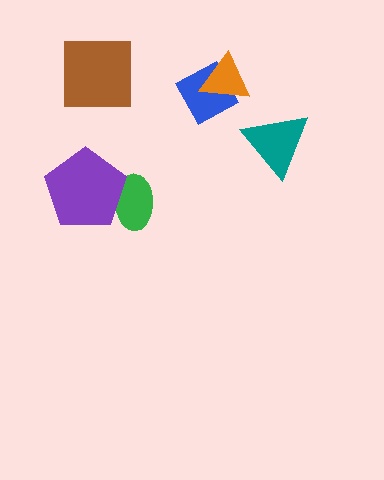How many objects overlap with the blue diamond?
1 object overlaps with the blue diamond.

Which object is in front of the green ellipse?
The purple pentagon is in front of the green ellipse.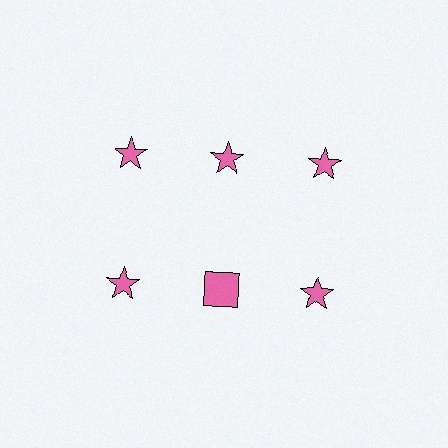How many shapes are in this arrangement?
There are 6 shapes arranged in a grid pattern.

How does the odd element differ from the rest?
It has a different shape: square instead of star.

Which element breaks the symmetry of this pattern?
The pink square in the second row, second from left column breaks the symmetry. All other shapes are pink stars.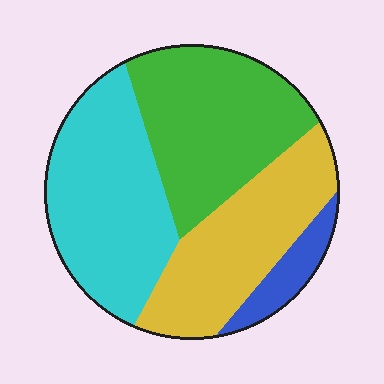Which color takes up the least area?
Blue, at roughly 5%.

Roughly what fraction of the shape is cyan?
Cyan takes up between a quarter and a half of the shape.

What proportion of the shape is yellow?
Yellow covers 28% of the shape.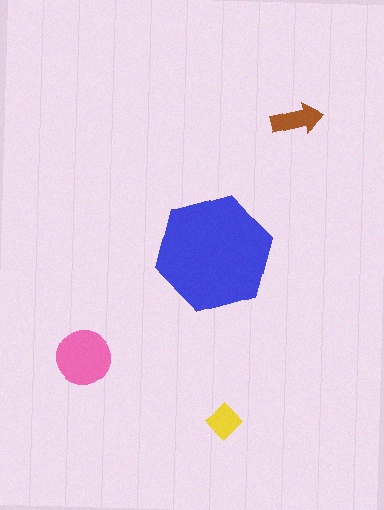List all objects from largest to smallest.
The blue hexagon, the pink circle, the brown arrow, the yellow diamond.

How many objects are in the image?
There are 4 objects in the image.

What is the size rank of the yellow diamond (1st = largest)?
4th.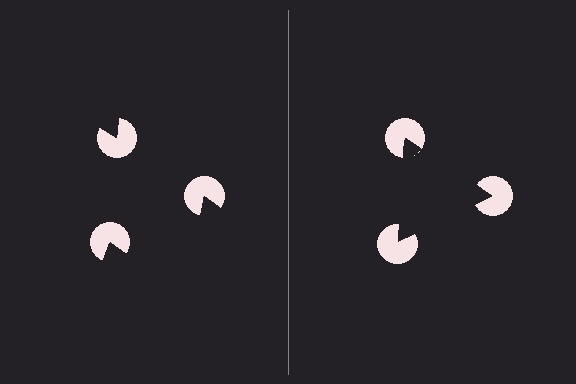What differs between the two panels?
The pac-man discs are positioned identically on both sides; only the wedge orientations differ. On the right they align to a triangle; on the left they are misaligned.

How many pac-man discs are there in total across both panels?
6 — 3 on each side.